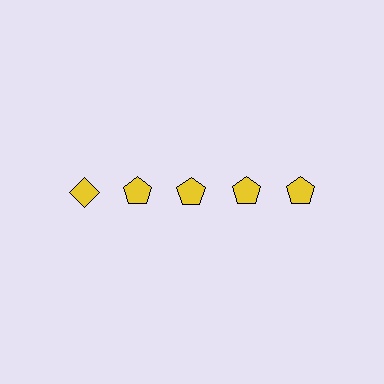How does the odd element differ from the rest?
It has a different shape: diamond instead of pentagon.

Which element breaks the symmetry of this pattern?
The yellow diamond in the top row, leftmost column breaks the symmetry. All other shapes are yellow pentagons.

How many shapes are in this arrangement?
There are 5 shapes arranged in a grid pattern.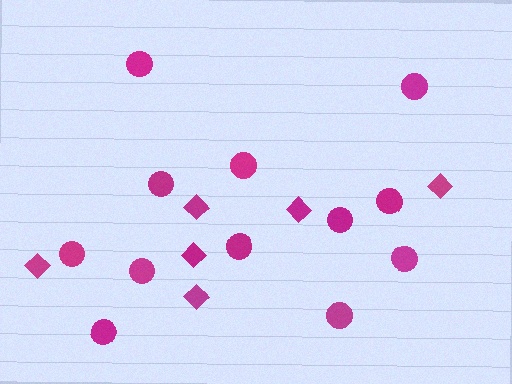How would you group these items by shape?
There are 2 groups: one group of circles (12) and one group of diamonds (6).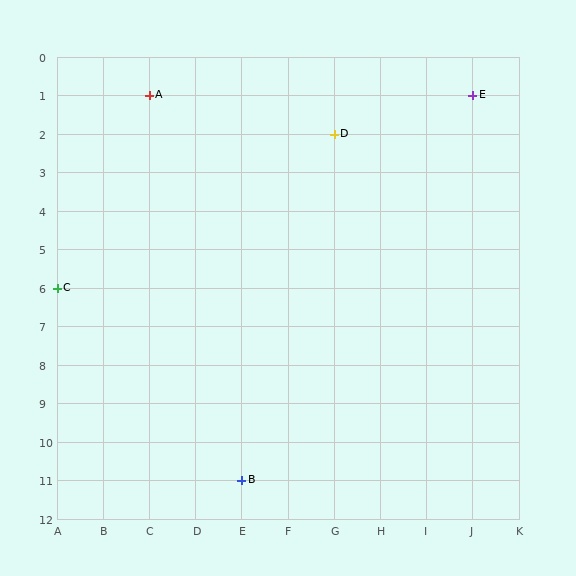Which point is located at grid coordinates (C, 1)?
Point A is at (C, 1).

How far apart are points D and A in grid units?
Points D and A are 4 columns and 1 row apart (about 4.1 grid units diagonally).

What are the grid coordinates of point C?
Point C is at grid coordinates (A, 6).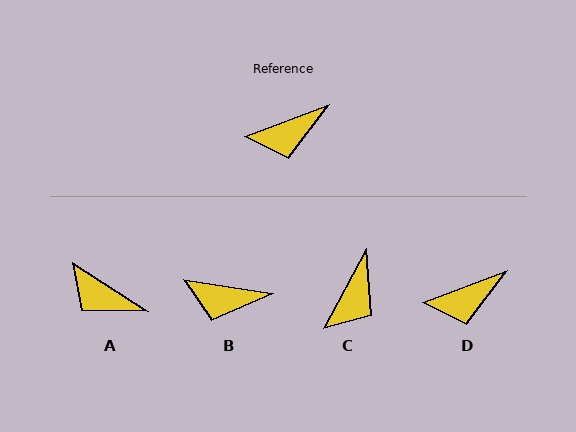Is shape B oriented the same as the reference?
No, it is off by about 29 degrees.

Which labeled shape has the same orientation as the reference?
D.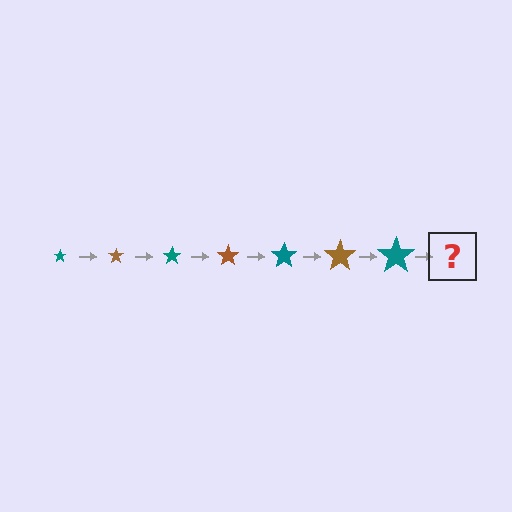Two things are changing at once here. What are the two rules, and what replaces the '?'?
The two rules are that the star grows larger each step and the color cycles through teal and brown. The '?' should be a brown star, larger than the previous one.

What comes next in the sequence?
The next element should be a brown star, larger than the previous one.